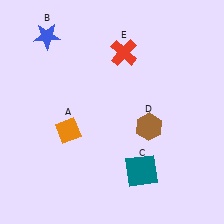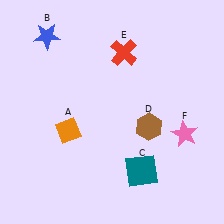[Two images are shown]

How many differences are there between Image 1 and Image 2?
There is 1 difference between the two images.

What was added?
A pink star (F) was added in Image 2.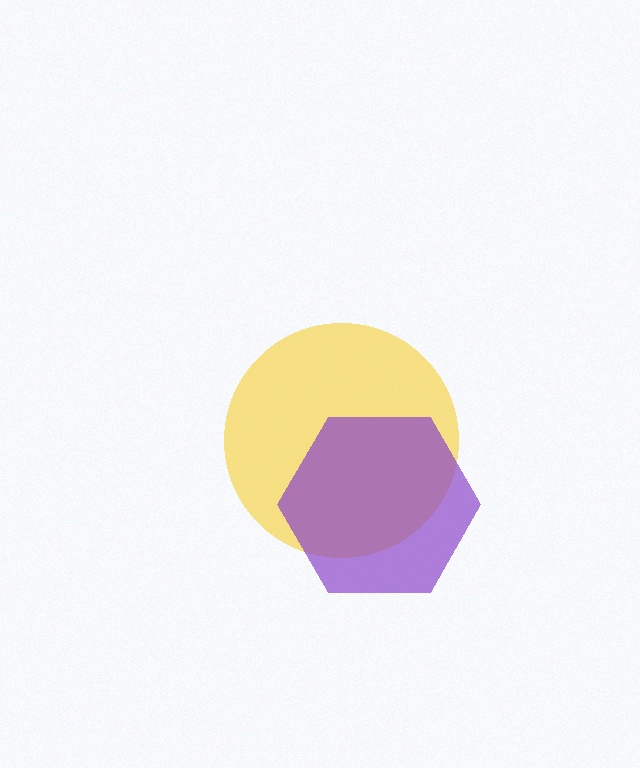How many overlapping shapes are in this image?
There are 2 overlapping shapes in the image.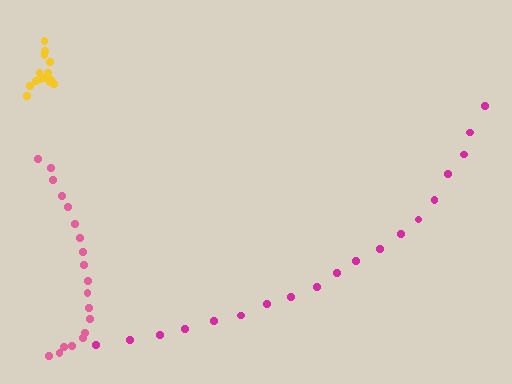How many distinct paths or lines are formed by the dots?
There are 3 distinct paths.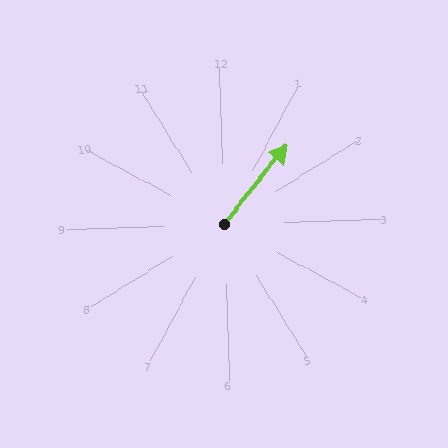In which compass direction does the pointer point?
Northeast.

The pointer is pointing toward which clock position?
Roughly 1 o'clock.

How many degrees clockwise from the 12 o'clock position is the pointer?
Approximately 40 degrees.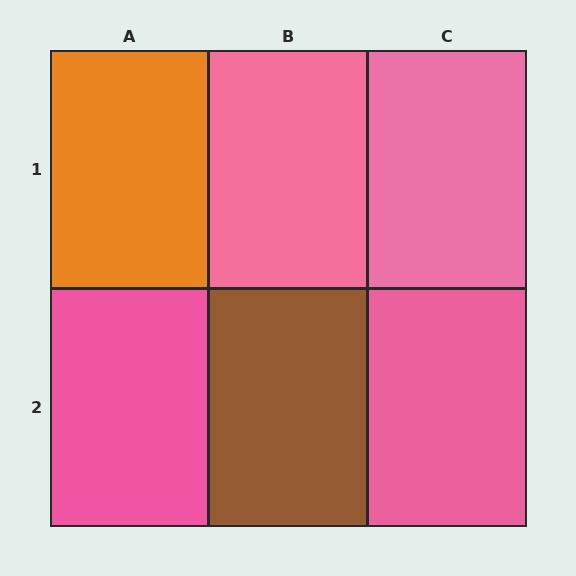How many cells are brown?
1 cell is brown.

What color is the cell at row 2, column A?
Pink.